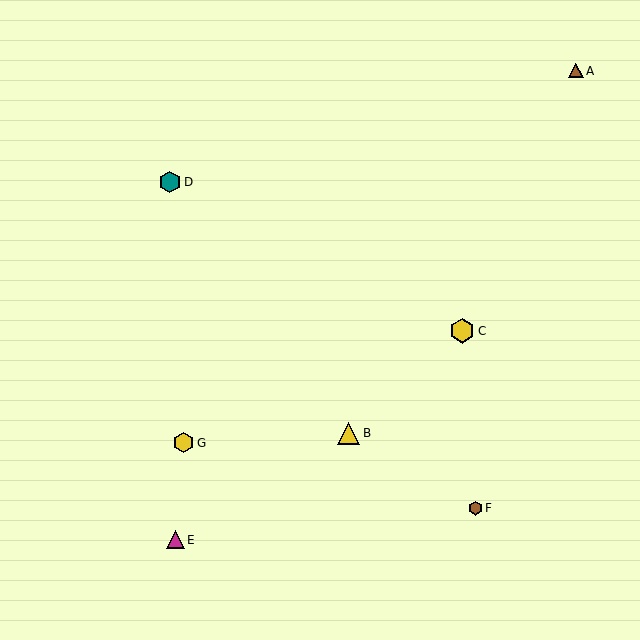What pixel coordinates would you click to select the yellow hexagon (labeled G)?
Click at (184, 443) to select the yellow hexagon G.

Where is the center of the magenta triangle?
The center of the magenta triangle is at (175, 540).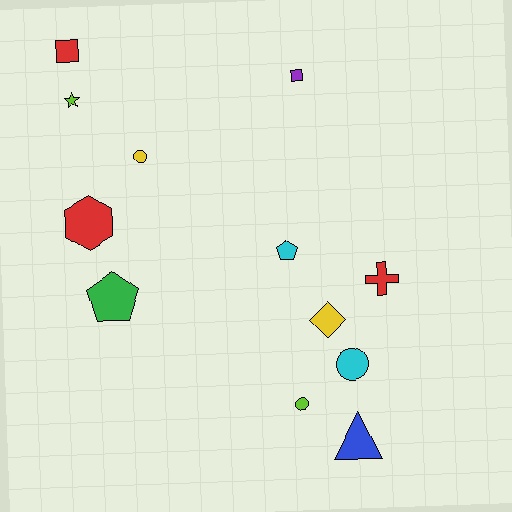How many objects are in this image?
There are 12 objects.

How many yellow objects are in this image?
There are 2 yellow objects.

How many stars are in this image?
There is 1 star.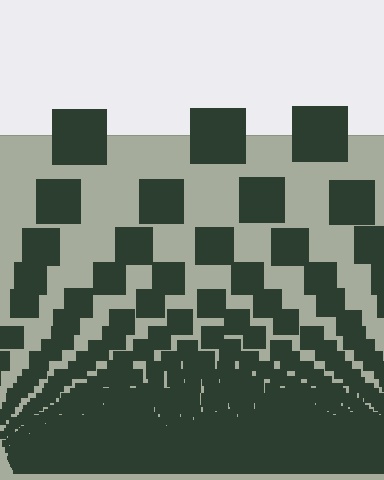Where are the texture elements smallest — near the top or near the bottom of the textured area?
Near the bottom.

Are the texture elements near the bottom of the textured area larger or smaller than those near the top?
Smaller. The gradient is inverted — elements near the bottom are smaller and denser.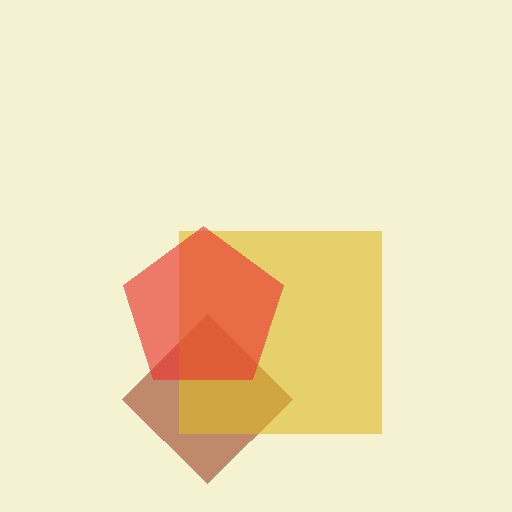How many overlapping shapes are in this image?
There are 3 overlapping shapes in the image.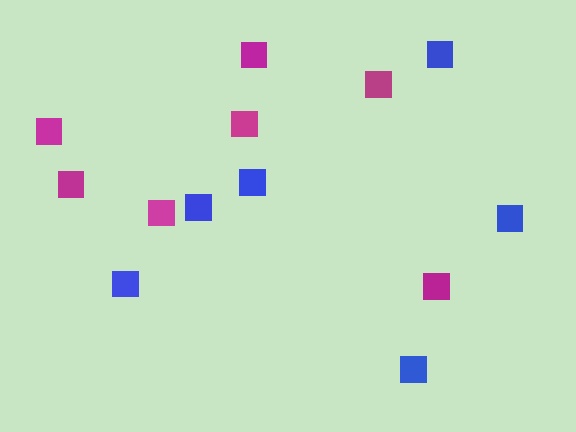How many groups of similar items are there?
There are 2 groups: one group of magenta squares (7) and one group of blue squares (6).